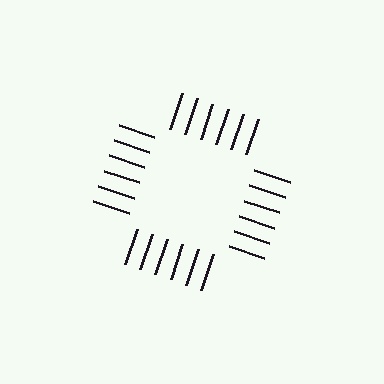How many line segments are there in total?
24 — 6 along each of the 4 edges.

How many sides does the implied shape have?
4 sides — the line-ends trace a square.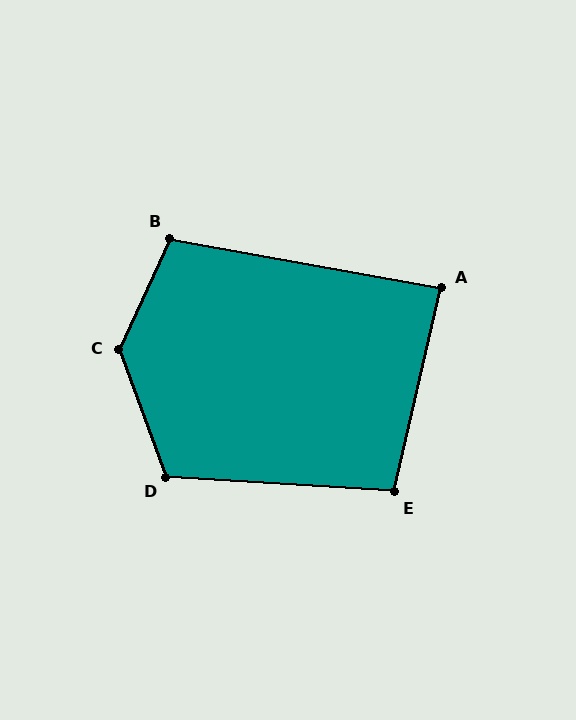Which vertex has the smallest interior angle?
A, at approximately 87 degrees.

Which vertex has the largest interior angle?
C, at approximately 135 degrees.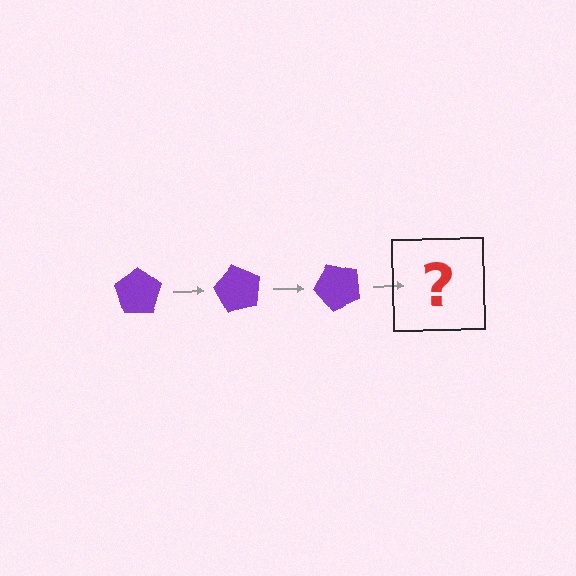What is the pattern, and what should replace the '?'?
The pattern is that the pentagon rotates 60 degrees each step. The '?' should be a purple pentagon rotated 180 degrees.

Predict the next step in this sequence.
The next step is a purple pentagon rotated 180 degrees.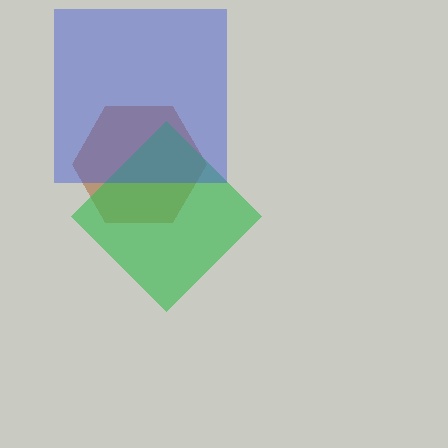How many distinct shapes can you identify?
There are 3 distinct shapes: a brown hexagon, a green diamond, a blue square.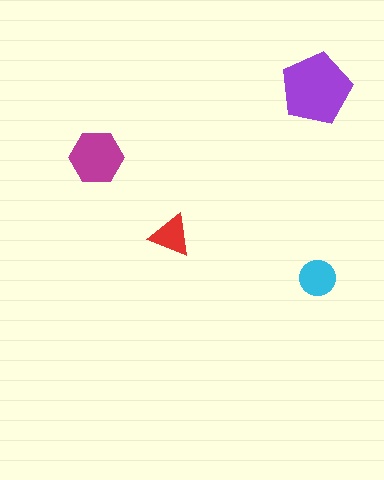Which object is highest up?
The purple pentagon is topmost.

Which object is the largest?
The purple pentagon.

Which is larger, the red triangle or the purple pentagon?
The purple pentagon.